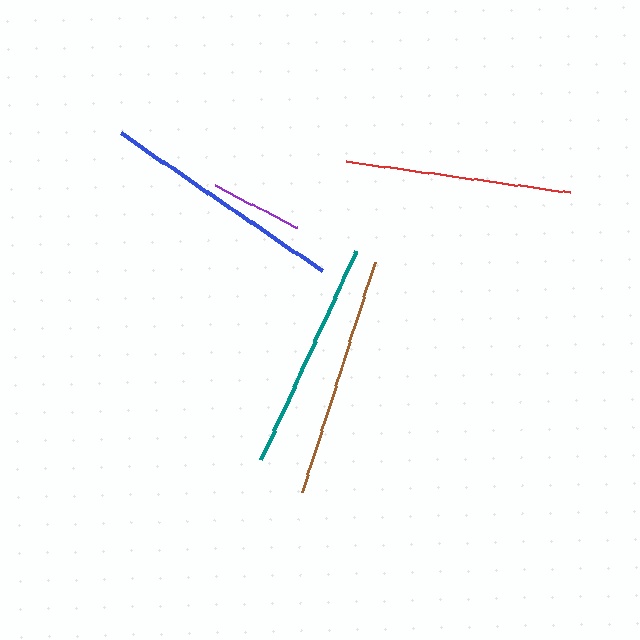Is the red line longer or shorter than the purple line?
The red line is longer than the purple line.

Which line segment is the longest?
The blue line is the longest at approximately 244 pixels.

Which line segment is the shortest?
The purple line is the shortest at approximately 92 pixels.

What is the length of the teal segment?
The teal segment is approximately 230 pixels long.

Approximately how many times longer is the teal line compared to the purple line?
The teal line is approximately 2.5 times the length of the purple line.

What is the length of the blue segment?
The blue segment is approximately 244 pixels long.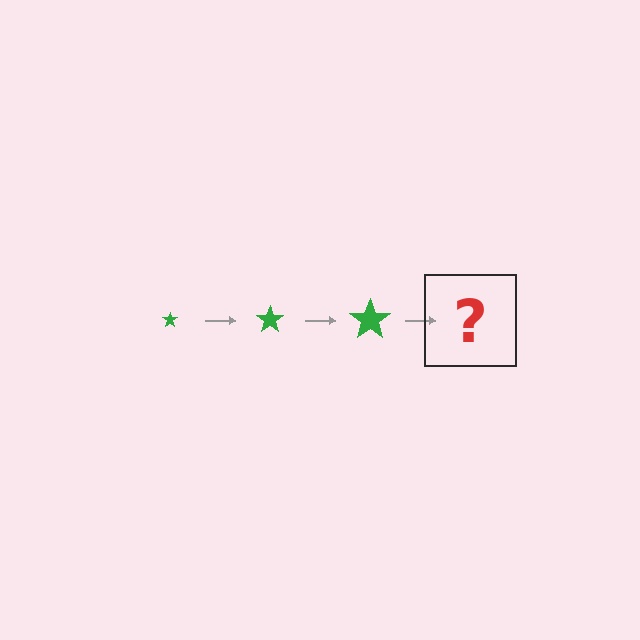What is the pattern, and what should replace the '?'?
The pattern is that the star gets progressively larger each step. The '?' should be a green star, larger than the previous one.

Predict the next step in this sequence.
The next step is a green star, larger than the previous one.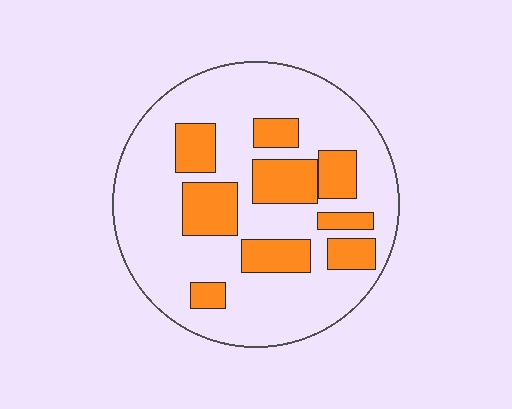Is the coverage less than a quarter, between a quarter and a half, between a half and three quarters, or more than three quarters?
Between a quarter and a half.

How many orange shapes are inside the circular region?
9.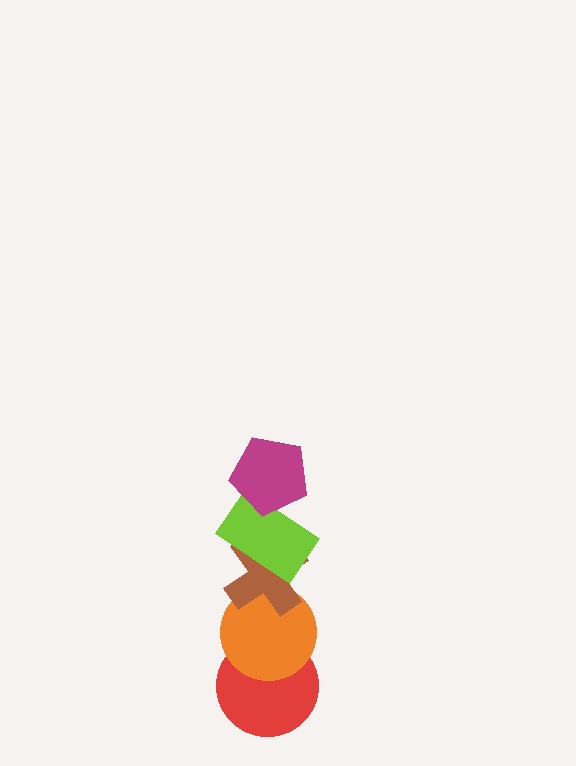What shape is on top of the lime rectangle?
The magenta pentagon is on top of the lime rectangle.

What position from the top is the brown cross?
The brown cross is 3rd from the top.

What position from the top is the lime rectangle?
The lime rectangle is 2nd from the top.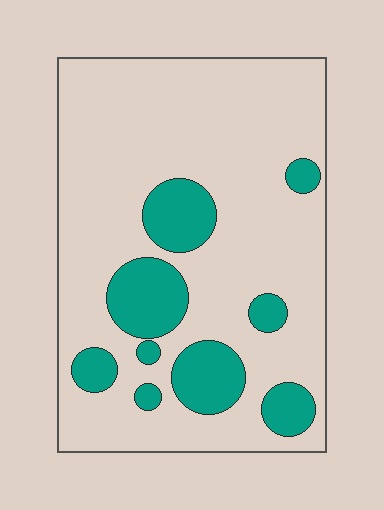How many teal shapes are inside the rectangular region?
9.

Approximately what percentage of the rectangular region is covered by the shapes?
Approximately 20%.